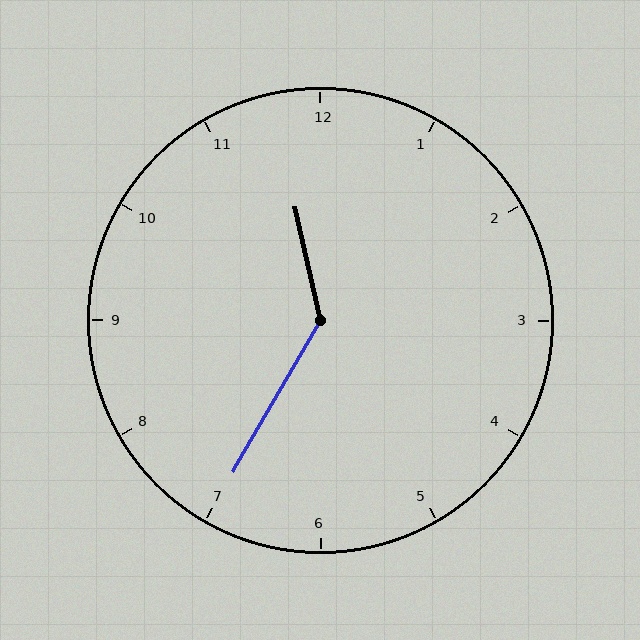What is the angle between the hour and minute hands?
Approximately 138 degrees.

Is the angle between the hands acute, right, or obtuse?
It is obtuse.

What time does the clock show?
11:35.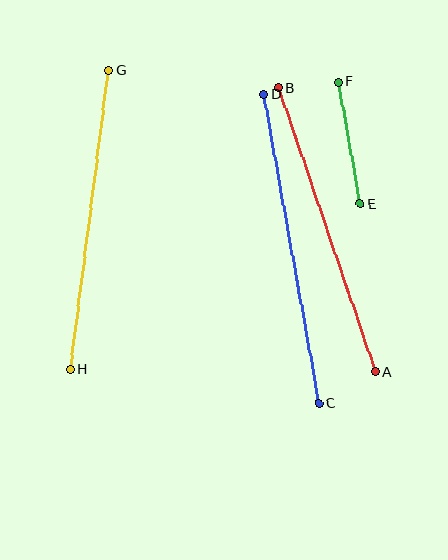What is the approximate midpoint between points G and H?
The midpoint is at approximately (89, 220) pixels.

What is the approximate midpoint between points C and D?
The midpoint is at approximately (291, 249) pixels.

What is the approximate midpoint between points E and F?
The midpoint is at approximately (349, 143) pixels.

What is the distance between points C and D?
The distance is approximately 314 pixels.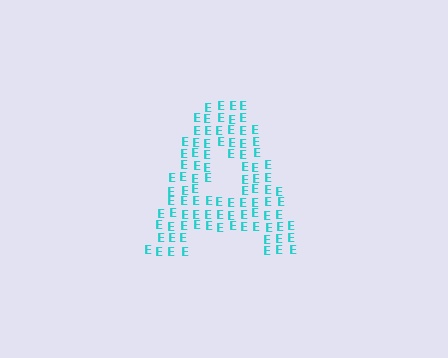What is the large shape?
The large shape is the letter A.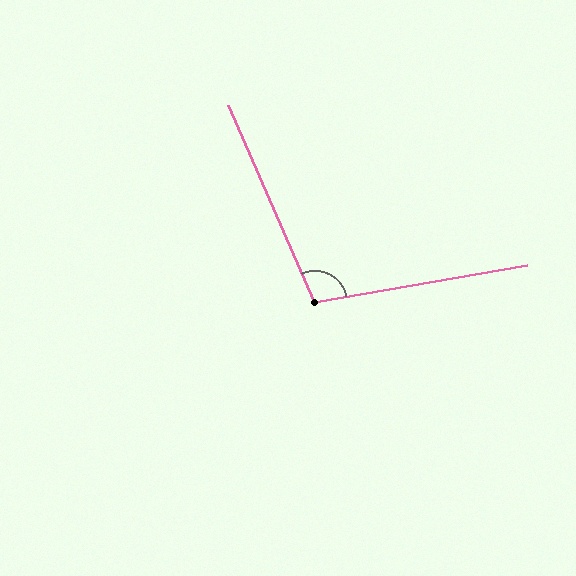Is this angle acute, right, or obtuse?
It is obtuse.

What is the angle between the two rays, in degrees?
Approximately 104 degrees.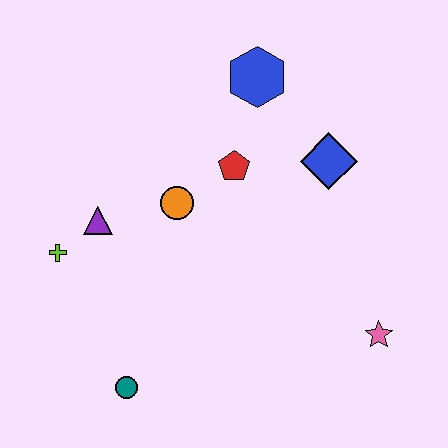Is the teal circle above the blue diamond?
No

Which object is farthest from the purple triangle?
The pink star is farthest from the purple triangle.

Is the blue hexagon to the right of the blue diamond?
No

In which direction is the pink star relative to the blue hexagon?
The pink star is below the blue hexagon.